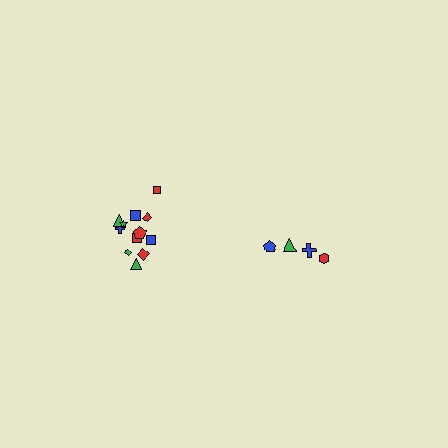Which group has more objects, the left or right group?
The left group.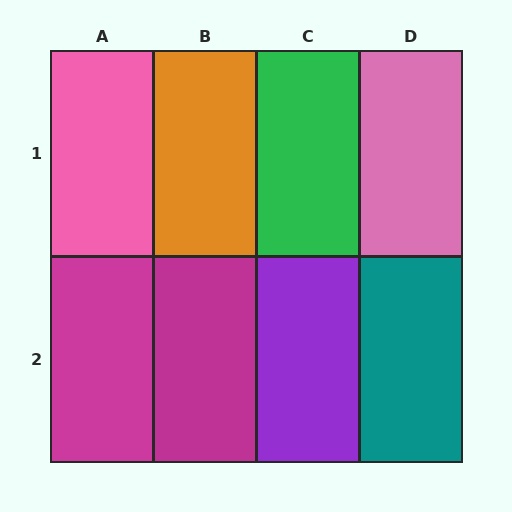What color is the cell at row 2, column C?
Purple.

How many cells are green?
1 cell is green.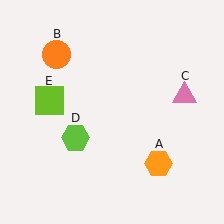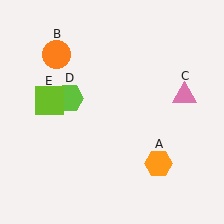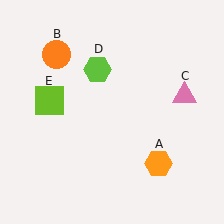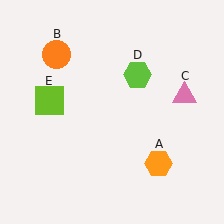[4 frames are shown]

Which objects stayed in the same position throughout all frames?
Orange hexagon (object A) and orange circle (object B) and pink triangle (object C) and lime square (object E) remained stationary.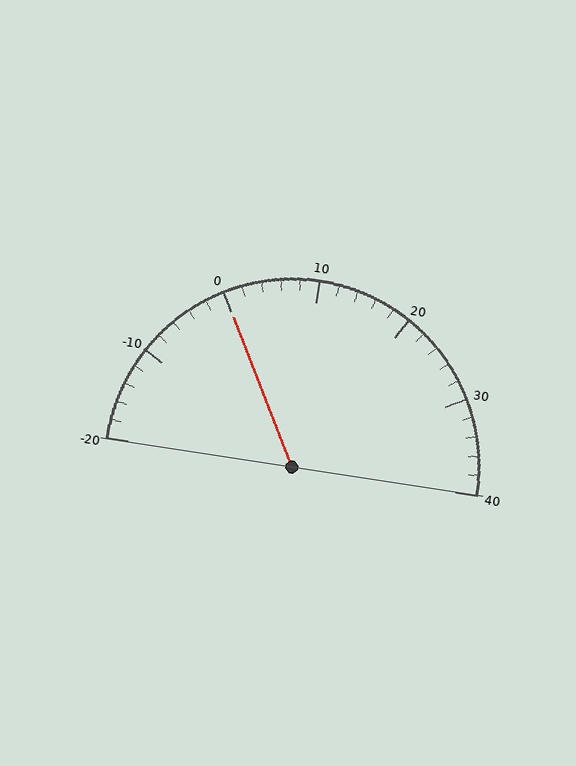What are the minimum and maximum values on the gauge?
The gauge ranges from -20 to 40.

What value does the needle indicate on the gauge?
The needle indicates approximately 0.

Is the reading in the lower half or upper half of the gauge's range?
The reading is in the lower half of the range (-20 to 40).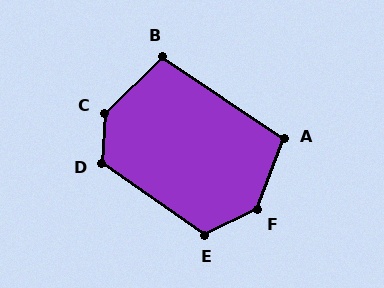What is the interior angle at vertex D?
Approximately 121 degrees (obtuse).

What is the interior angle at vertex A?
Approximately 103 degrees (obtuse).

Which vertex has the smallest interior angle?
B, at approximately 101 degrees.